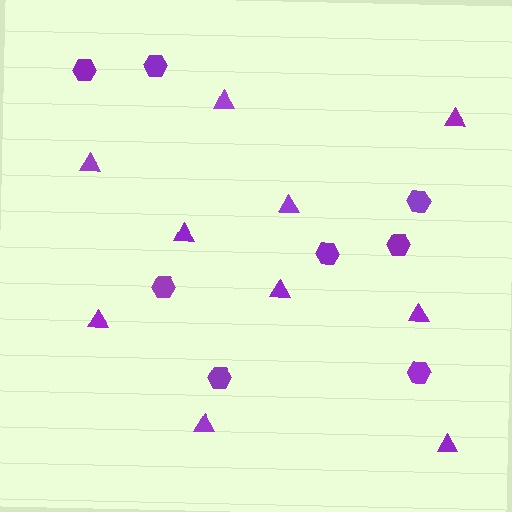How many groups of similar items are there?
There are 2 groups: one group of hexagons (8) and one group of triangles (10).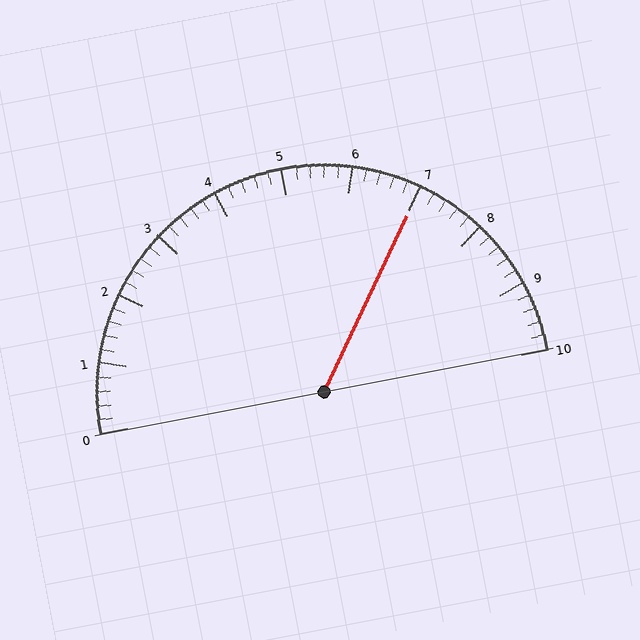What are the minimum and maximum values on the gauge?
The gauge ranges from 0 to 10.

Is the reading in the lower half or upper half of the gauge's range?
The reading is in the upper half of the range (0 to 10).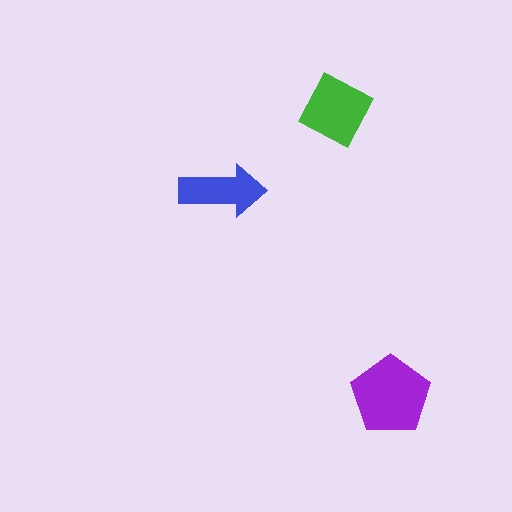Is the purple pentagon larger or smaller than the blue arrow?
Larger.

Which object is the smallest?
The blue arrow.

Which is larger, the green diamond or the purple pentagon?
The purple pentagon.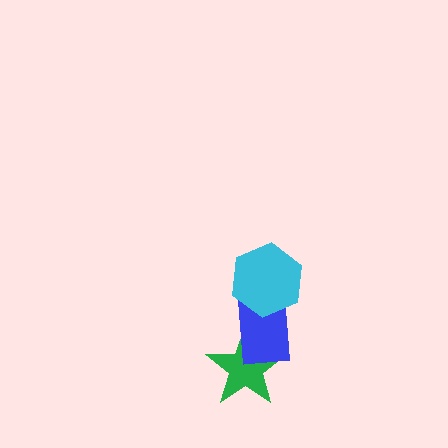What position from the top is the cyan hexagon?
The cyan hexagon is 1st from the top.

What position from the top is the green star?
The green star is 3rd from the top.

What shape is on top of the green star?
The blue rectangle is on top of the green star.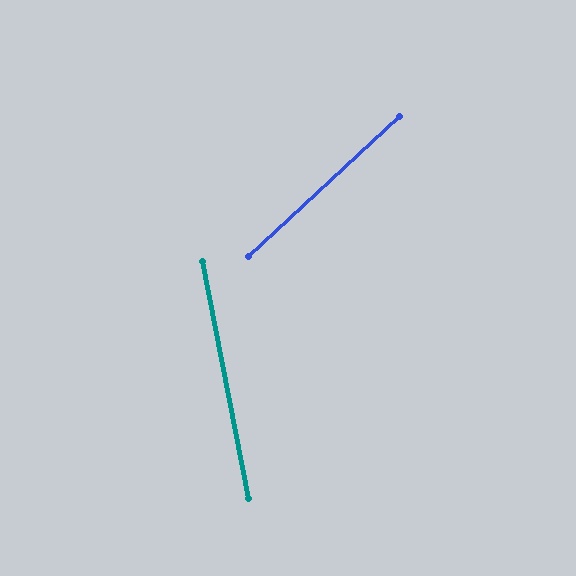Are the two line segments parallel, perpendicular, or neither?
Neither parallel nor perpendicular — they differ by about 58°.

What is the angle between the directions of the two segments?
Approximately 58 degrees.